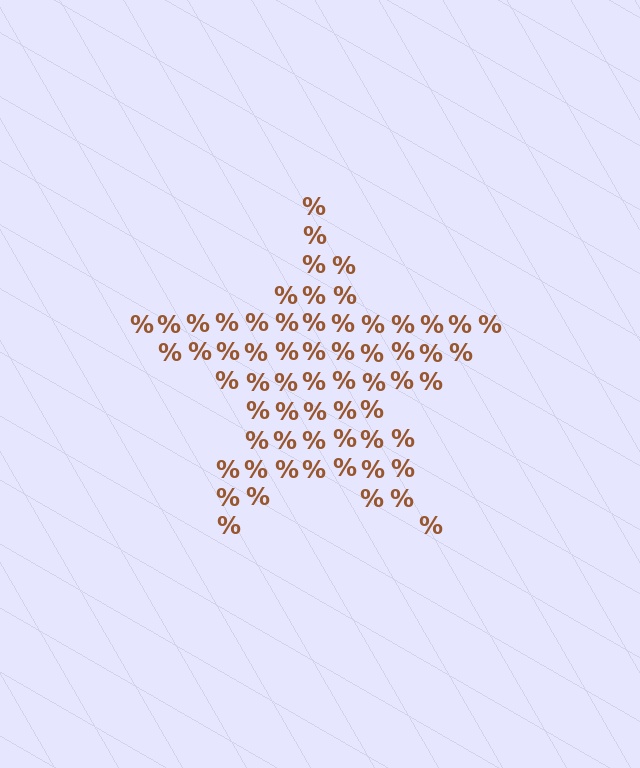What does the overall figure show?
The overall figure shows a star.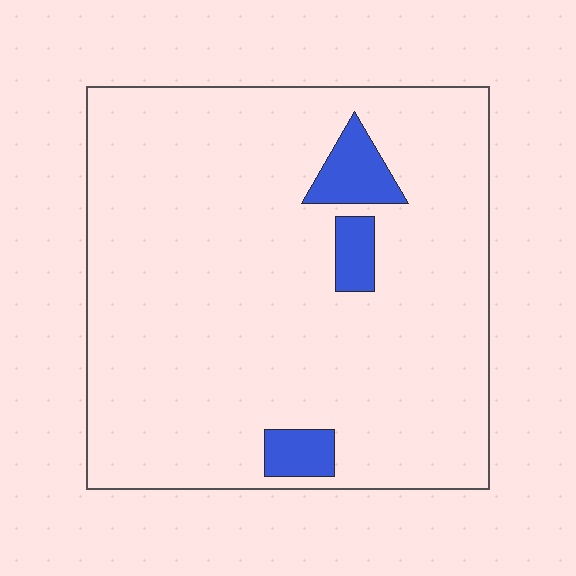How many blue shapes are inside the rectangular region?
3.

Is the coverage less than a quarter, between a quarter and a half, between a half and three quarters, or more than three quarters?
Less than a quarter.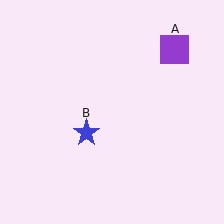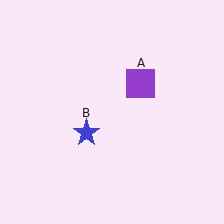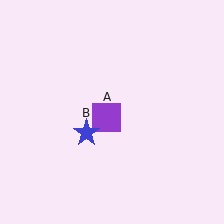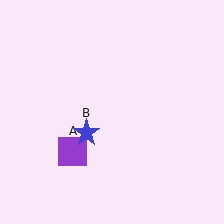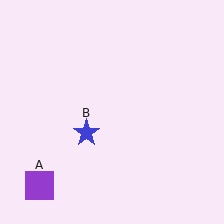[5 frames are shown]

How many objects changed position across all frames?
1 object changed position: purple square (object A).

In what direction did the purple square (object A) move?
The purple square (object A) moved down and to the left.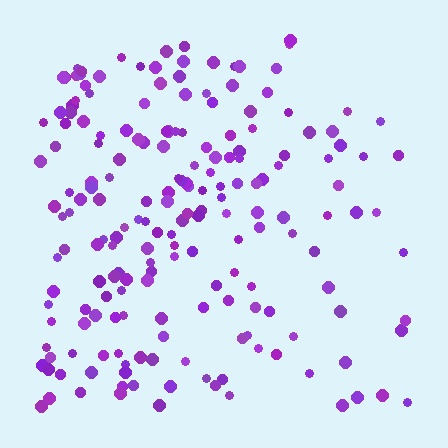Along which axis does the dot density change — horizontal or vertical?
Horizontal.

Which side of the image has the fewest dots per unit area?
The right.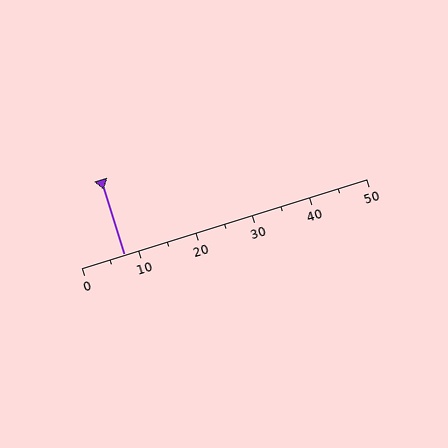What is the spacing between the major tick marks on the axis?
The major ticks are spaced 10 apart.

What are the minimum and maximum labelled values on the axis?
The axis runs from 0 to 50.